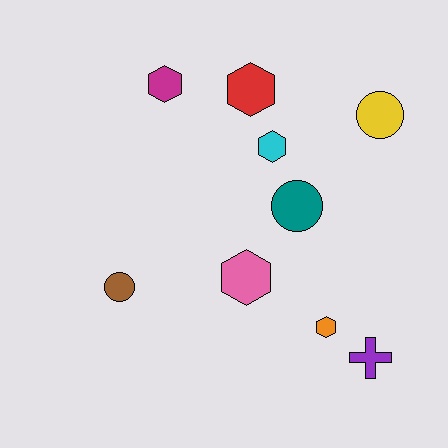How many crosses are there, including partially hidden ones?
There is 1 cross.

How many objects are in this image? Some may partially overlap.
There are 9 objects.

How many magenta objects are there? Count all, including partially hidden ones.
There is 1 magenta object.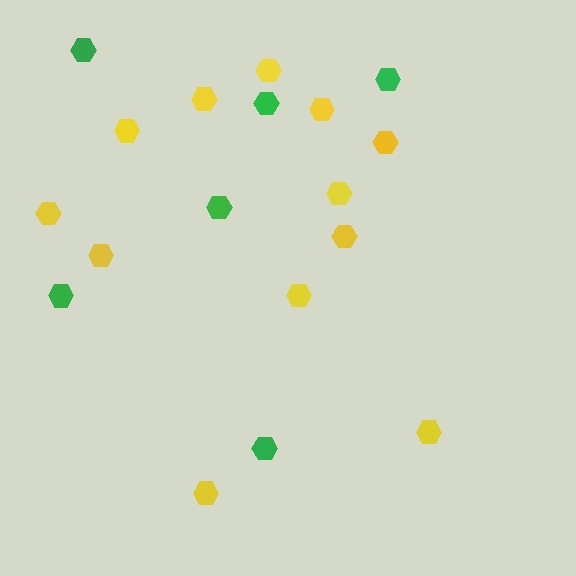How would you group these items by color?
There are 2 groups: one group of yellow hexagons (12) and one group of green hexagons (6).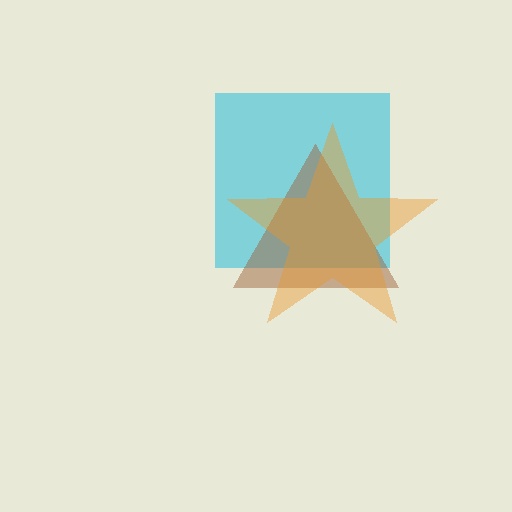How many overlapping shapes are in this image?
There are 3 overlapping shapes in the image.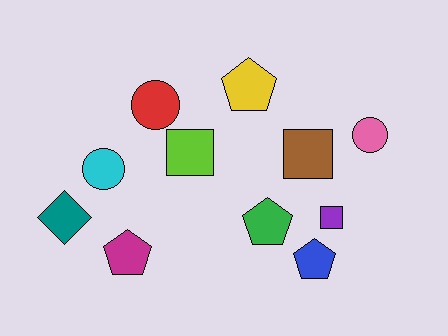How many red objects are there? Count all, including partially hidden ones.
There is 1 red object.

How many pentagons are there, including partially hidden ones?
There are 4 pentagons.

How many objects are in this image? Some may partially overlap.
There are 11 objects.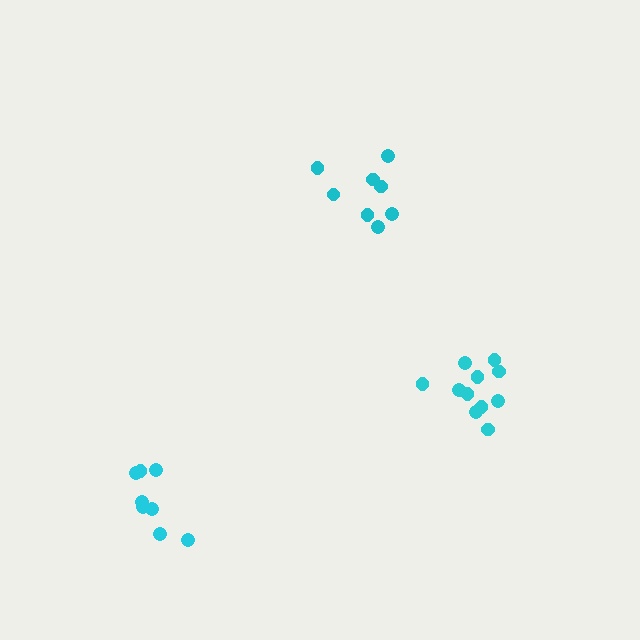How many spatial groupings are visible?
There are 3 spatial groupings.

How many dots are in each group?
Group 1: 8 dots, Group 2: 8 dots, Group 3: 11 dots (27 total).